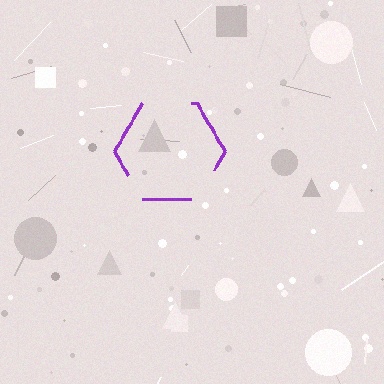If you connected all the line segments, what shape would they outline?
They would outline a hexagon.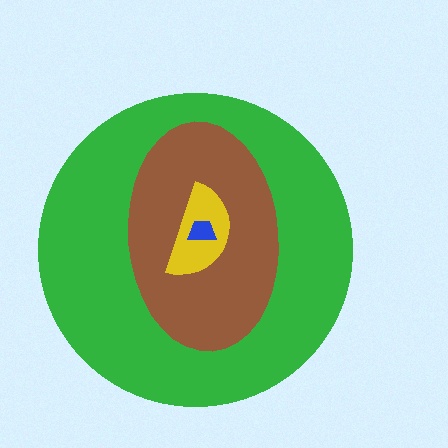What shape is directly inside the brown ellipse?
The yellow semicircle.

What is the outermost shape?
The green circle.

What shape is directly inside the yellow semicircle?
The blue trapezoid.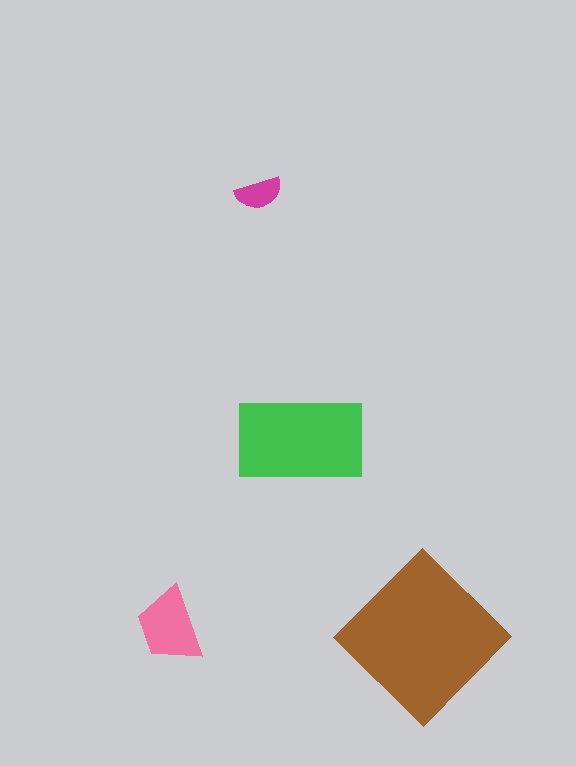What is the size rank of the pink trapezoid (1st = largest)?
3rd.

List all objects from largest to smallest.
The brown diamond, the green rectangle, the pink trapezoid, the magenta semicircle.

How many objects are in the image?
There are 4 objects in the image.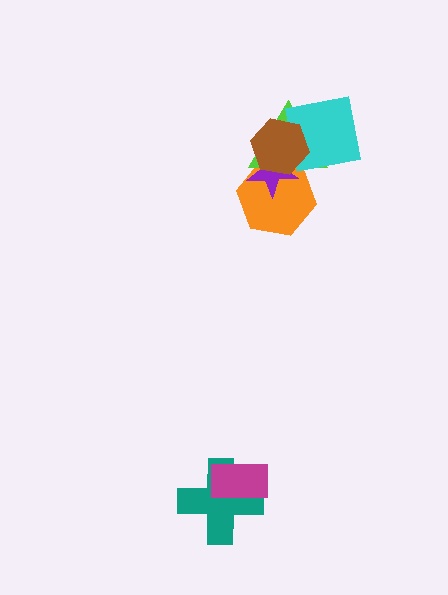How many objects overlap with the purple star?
3 objects overlap with the purple star.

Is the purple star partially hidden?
Yes, it is partially covered by another shape.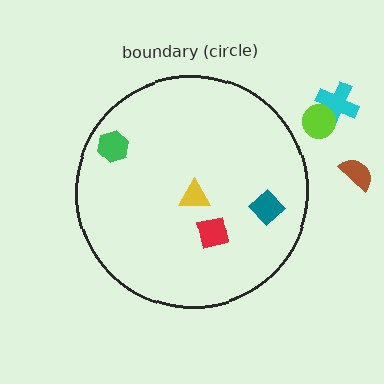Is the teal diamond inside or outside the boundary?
Inside.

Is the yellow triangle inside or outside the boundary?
Inside.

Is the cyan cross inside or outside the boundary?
Outside.